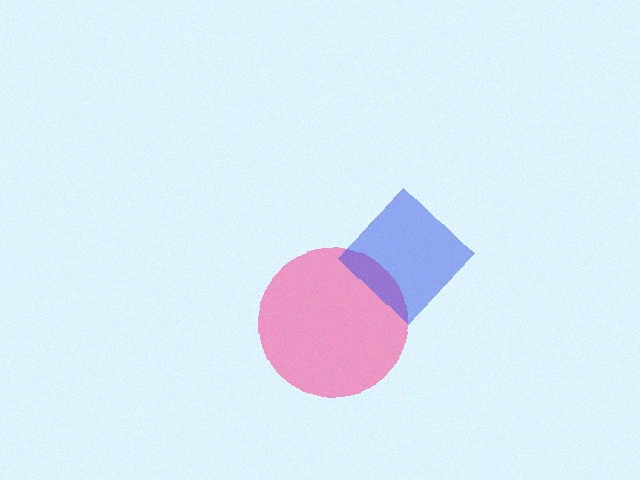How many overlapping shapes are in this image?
There are 2 overlapping shapes in the image.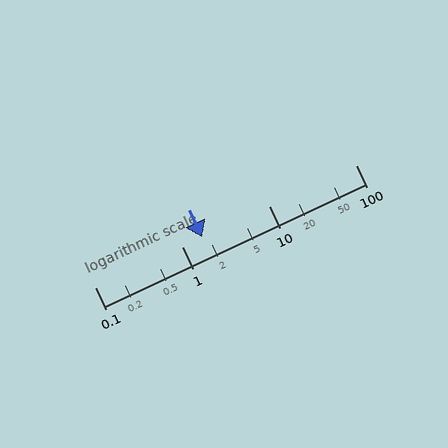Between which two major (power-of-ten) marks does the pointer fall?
The pointer is between 1 and 10.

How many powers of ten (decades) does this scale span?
The scale spans 3 decades, from 0.1 to 100.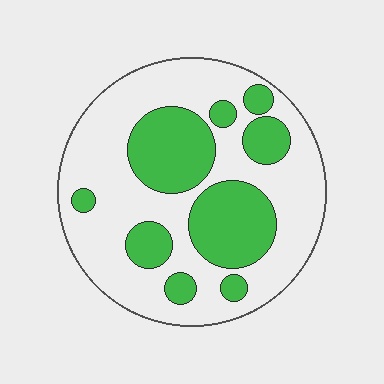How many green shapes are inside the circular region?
9.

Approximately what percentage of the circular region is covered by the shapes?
Approximately 35%.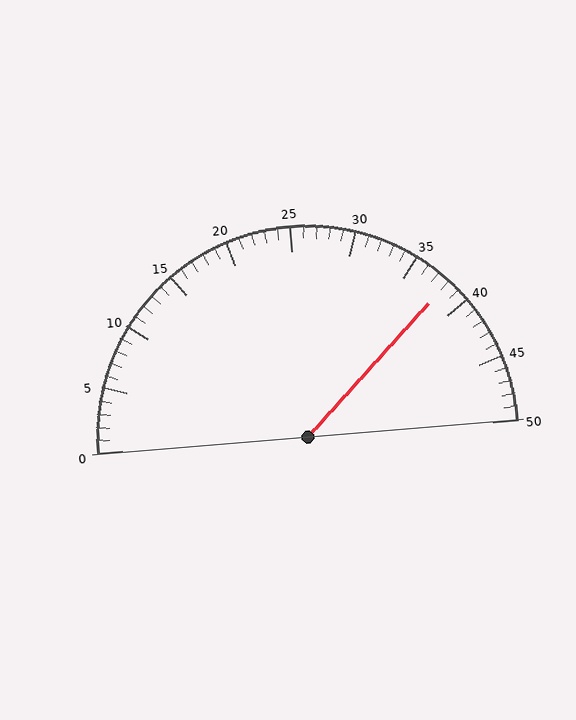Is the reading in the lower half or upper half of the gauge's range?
The reading is in the upper half of the range (0 to 50).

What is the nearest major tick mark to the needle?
The nearest major tick mark is 40.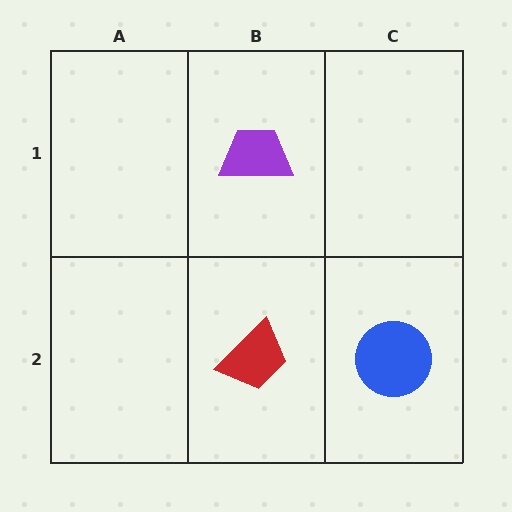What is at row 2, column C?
A blue circle.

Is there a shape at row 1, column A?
No, that cell is empty.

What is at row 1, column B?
A purple trapezoid.